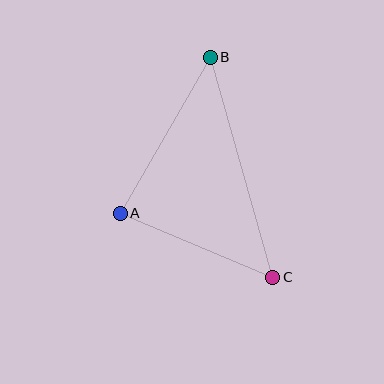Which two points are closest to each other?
Points A and C are closest to each other.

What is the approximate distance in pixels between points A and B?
The distance between A and B is approximately 180 pixels.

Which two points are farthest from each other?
Points B and C are farthest from each other.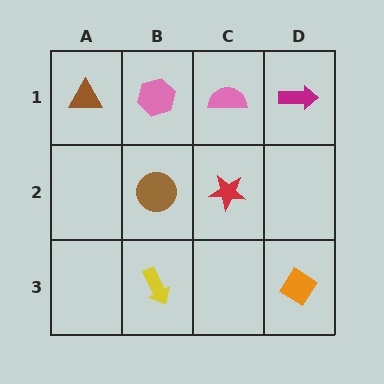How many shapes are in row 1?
4 shapes.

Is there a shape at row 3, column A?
No, that cell is empty.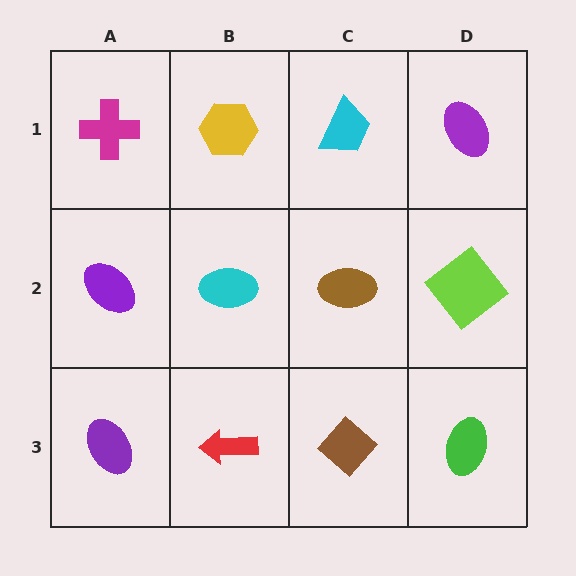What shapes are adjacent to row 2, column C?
A cyan trapezoid (row 1, column C), a brown diamond (row 3, column C), a cyan ellipse (row 2, column B), a lime diamond (row 2, column D).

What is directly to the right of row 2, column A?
A cyan ellipse.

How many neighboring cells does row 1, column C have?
3.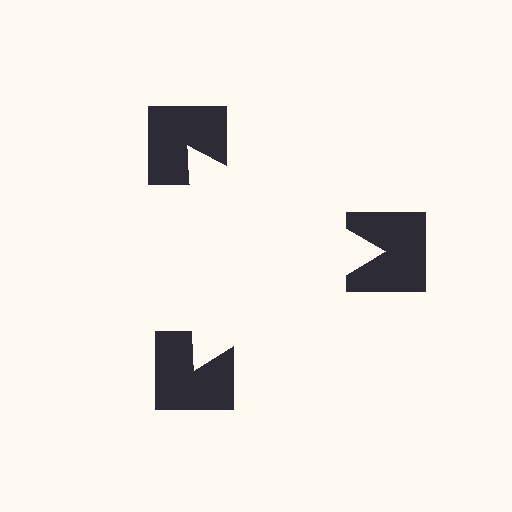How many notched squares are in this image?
There are 3 — one at each vertex of the illusory triangle.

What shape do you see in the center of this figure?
An illusory triangle — its edges are inferred from the aligned wedge cuts in the notched squares, not physically drawn.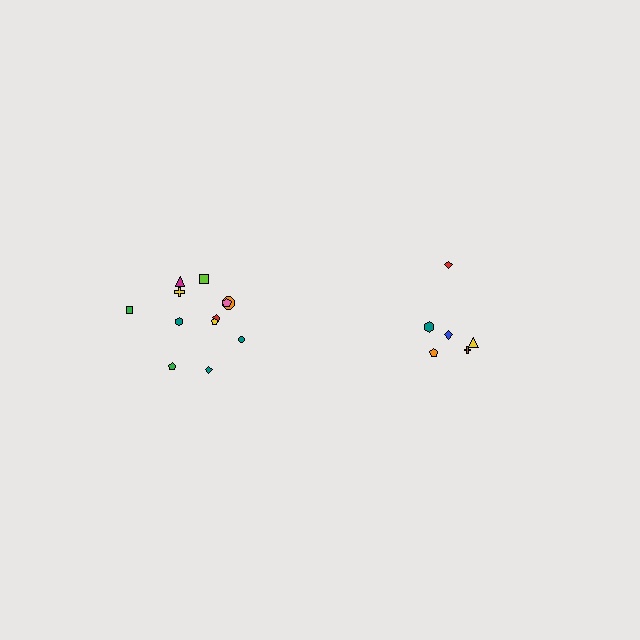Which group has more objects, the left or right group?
The left group.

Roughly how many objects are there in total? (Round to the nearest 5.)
Roughly 20 objects in total.